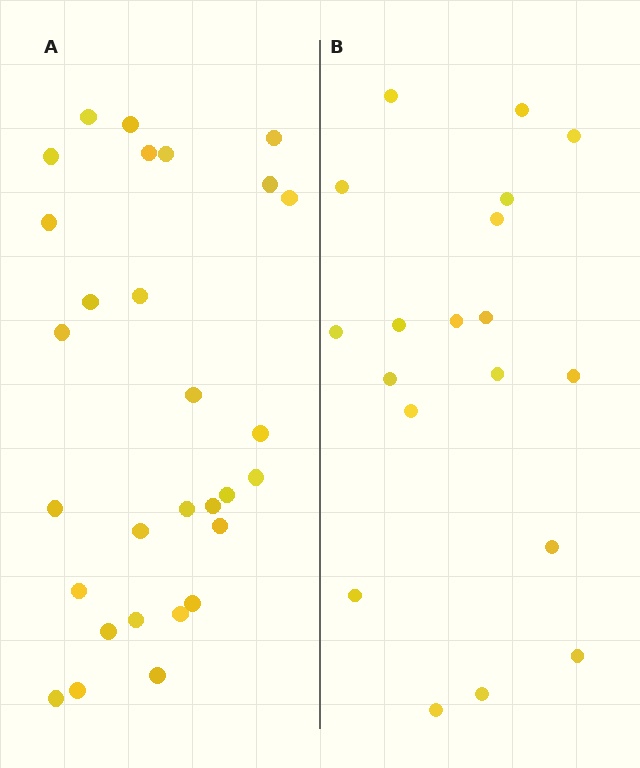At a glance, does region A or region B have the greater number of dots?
Region A (the left region) has more dots.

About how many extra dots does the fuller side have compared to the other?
Region A has roughly 10 or so more dots than region B.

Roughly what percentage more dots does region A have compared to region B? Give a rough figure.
About 55% more.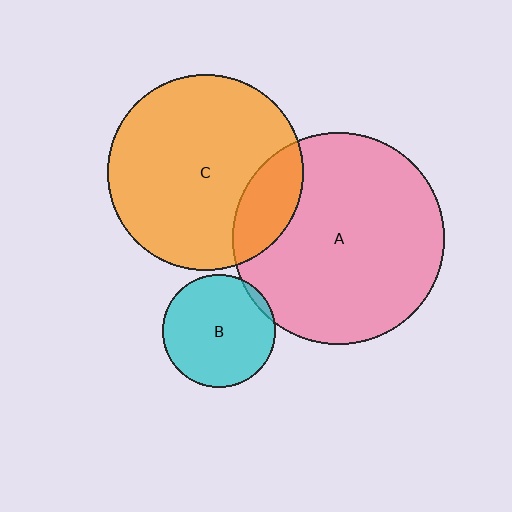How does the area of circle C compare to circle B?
Approximately 3.0 times.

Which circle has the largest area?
Circle A (pink).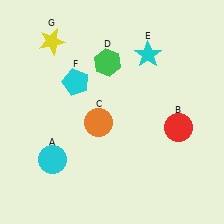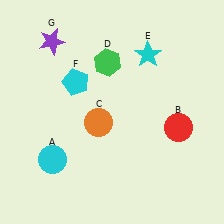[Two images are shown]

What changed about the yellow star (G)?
In Image 1, G is yellow. In Image 2, it changed to purple.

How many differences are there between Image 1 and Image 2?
There is 1 difference between the two images.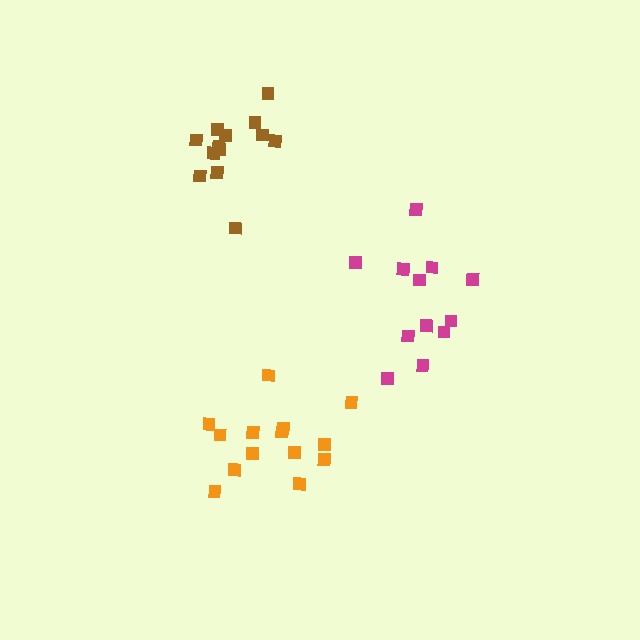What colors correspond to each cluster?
The clusters are colored: magenta, brown, orange.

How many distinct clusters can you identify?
There are 3 distinct clusters.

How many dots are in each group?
Group 1: 12 dots, Group 2: 13 dots, Group 3: 14 dots (39 total).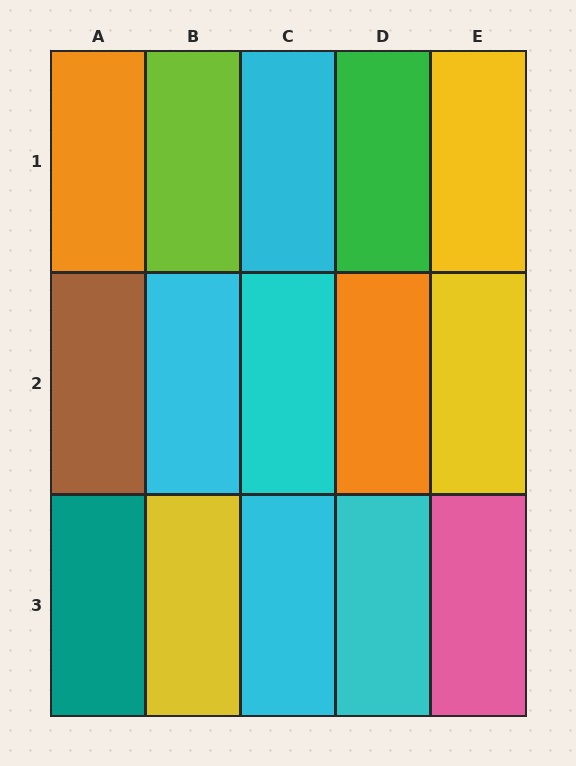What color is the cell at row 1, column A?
Orange.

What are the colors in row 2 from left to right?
Brown, cyan, cyan, orange, yellow.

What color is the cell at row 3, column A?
Teal.